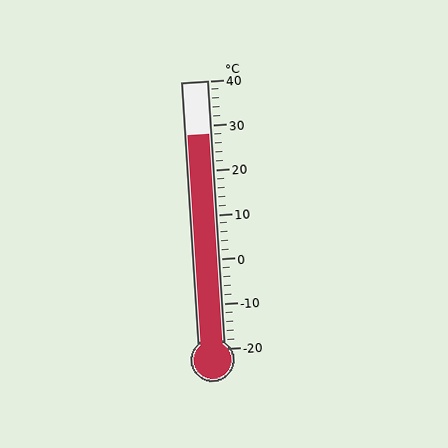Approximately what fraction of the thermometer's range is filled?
The thermometer is filled to approximately 80% of its range.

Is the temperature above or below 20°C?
The temperature is above 20°C.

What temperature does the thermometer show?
The thermometer shows approximately 28°C.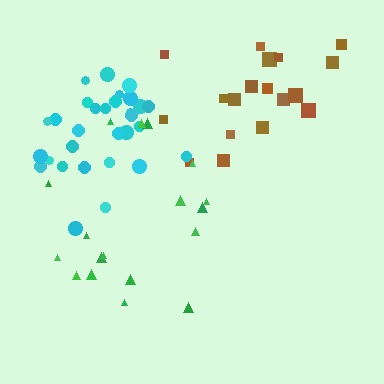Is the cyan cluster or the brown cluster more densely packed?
Cyan.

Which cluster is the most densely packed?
Cyan.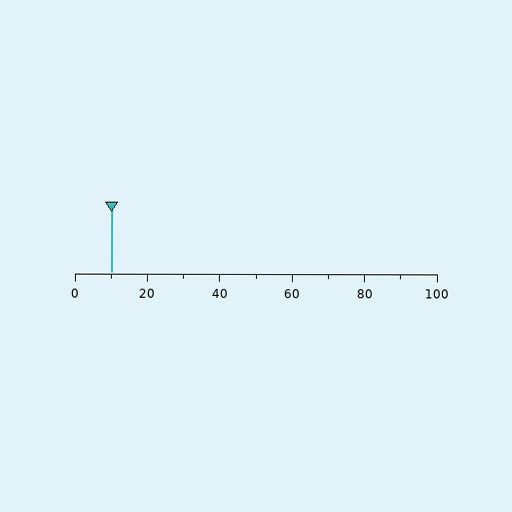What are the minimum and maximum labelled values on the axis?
The axis runs from 0 to 100.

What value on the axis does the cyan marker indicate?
The marker indicates approximately 10.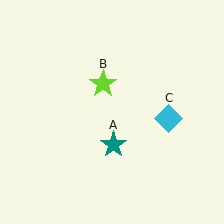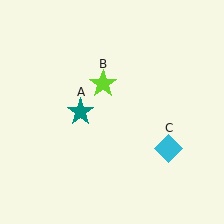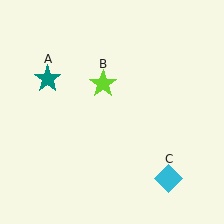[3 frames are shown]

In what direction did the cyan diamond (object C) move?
The cyan diamond (object C) moved down.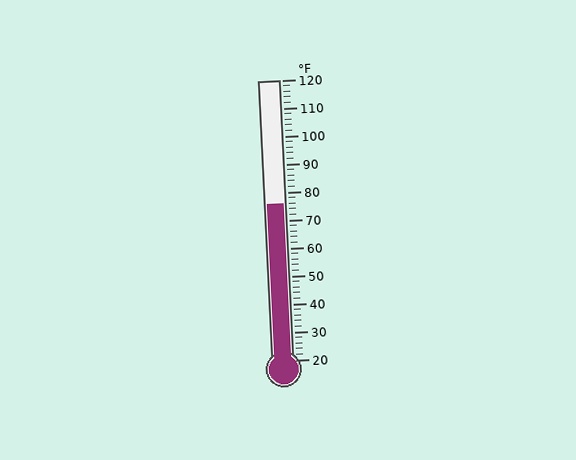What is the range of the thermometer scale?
The thermometer scale ranges from 20°F to 120°F.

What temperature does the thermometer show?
The thermometer shows approximately 76°F.